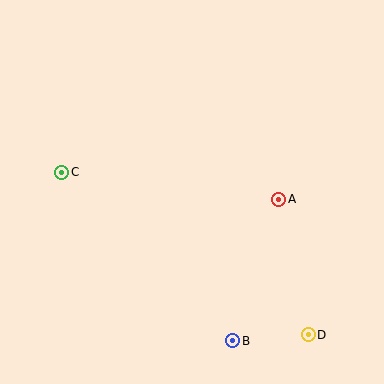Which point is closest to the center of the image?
Point A at (279, 199) is closest to the center.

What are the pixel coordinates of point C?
Point C is at (62, 172).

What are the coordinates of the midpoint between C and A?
The midpoint between C and A is at (170, 186).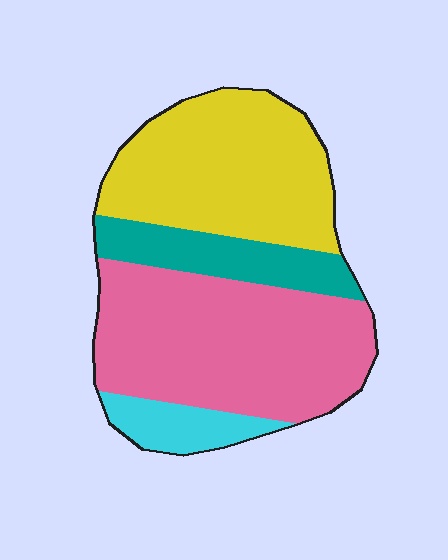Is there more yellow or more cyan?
Yellow.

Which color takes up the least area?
Cyan, at roughly 10%.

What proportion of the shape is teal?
Teal takes up about one eighth (1/8) of the shape.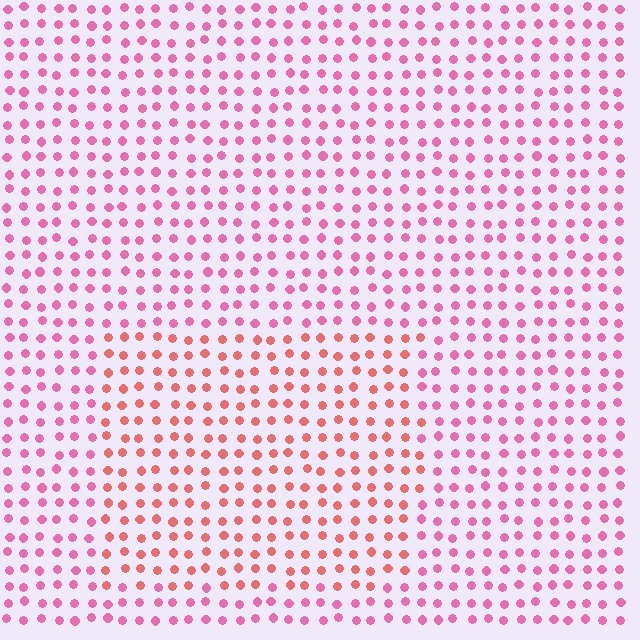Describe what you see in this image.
The image is filled with small pink elements in a uniform arrangement. A rectangle-shaped region is visible where the elements are tinted to a slightly different hue, forming a subtle color boundary.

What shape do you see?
I see a rectangle.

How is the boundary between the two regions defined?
The boundary is defined purely by a slight shift in hue (about 33 degrees). Spacing, size, and orientation are identical on both sides.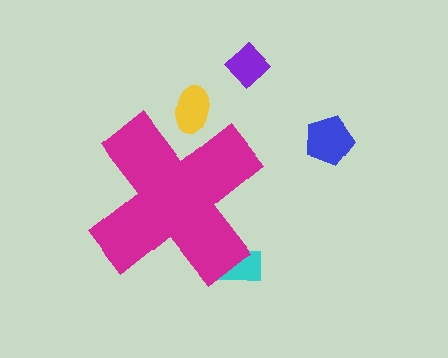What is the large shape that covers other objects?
A magenta cross.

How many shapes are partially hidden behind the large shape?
2 shapes are partially hidden.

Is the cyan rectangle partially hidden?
Yes, the cyan rectangle is partially hidden behind the magenta cross.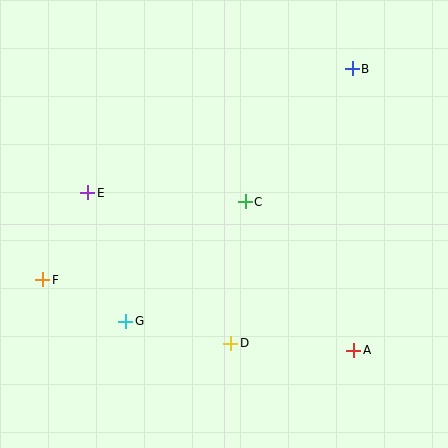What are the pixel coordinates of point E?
Point E is at (88, 193).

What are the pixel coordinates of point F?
Point F is at (43, 280).